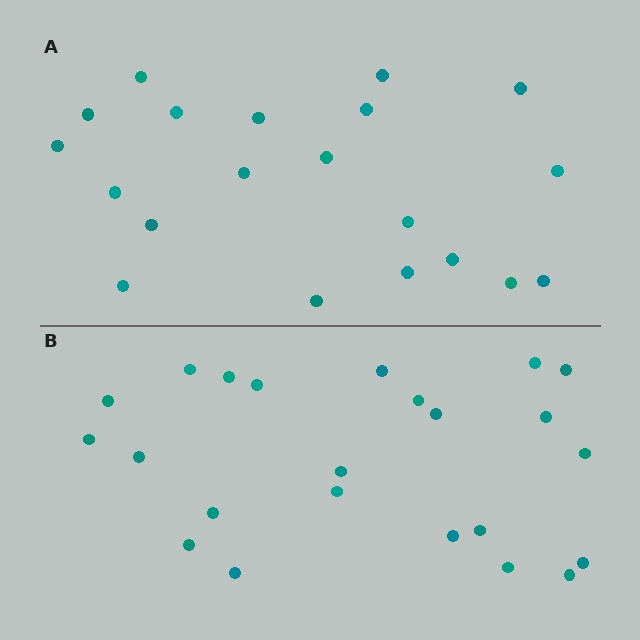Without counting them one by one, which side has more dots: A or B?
Region B (the bottom region) has more dots.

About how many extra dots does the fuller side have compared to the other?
Region B has just a few more — roughly 2 or 3 more dots than region A.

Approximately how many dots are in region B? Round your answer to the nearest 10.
About 20 dots. (The exact count is 23, which rounds to 20.)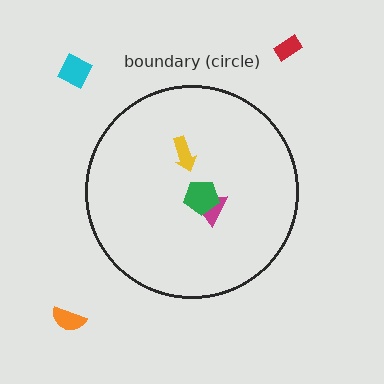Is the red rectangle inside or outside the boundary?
Outside.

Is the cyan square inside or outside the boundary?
Outside.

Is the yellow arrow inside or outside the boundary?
Inside.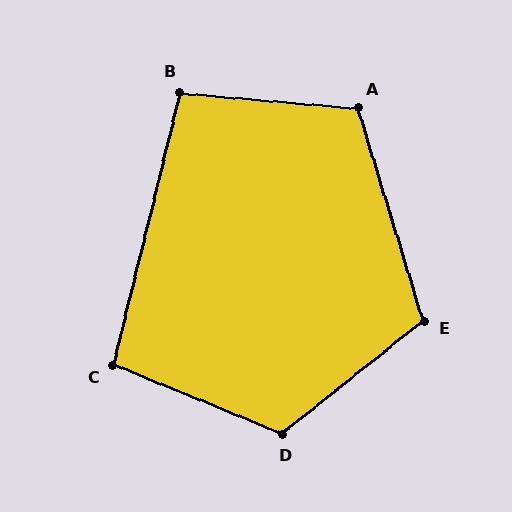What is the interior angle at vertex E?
Approximately 112 degrees (obtuse).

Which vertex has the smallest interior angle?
C, at approximately 98 degrees.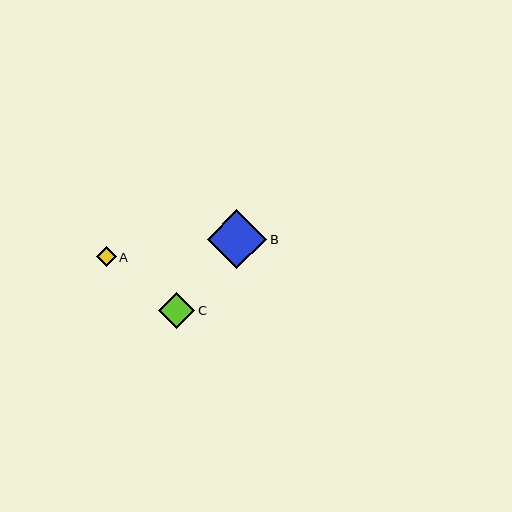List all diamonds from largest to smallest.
From largest to smallest: B, C, A.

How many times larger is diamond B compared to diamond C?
Diamond B is approximately 1.7 times the size of diamond C.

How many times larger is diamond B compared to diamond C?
Diamond B is approximately 1.7 times the size of diamond C.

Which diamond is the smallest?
Diamond A is the smallest with a size of approximately 20 pixels.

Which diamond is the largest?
Diamond B is the largest with a size of approximately 59 pixels.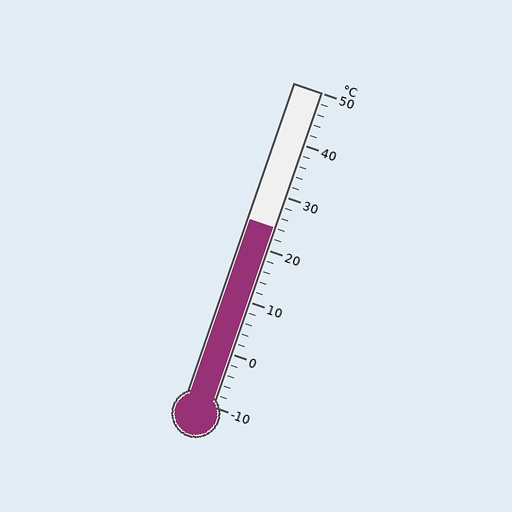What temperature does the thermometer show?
The thermometer shows approximately 24°C.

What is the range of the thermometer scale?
The thermometer scale ranges from -10°C to 50°C.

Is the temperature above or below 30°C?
The temperature is below 30°C.